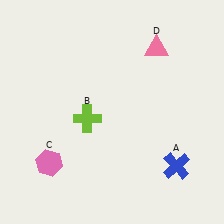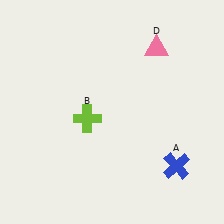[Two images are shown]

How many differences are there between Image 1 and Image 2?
There is 1 difference between the two images.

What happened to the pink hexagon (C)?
The pink hexagon (C) was removed in Image 2. It was in the bottom-left area of Image 1.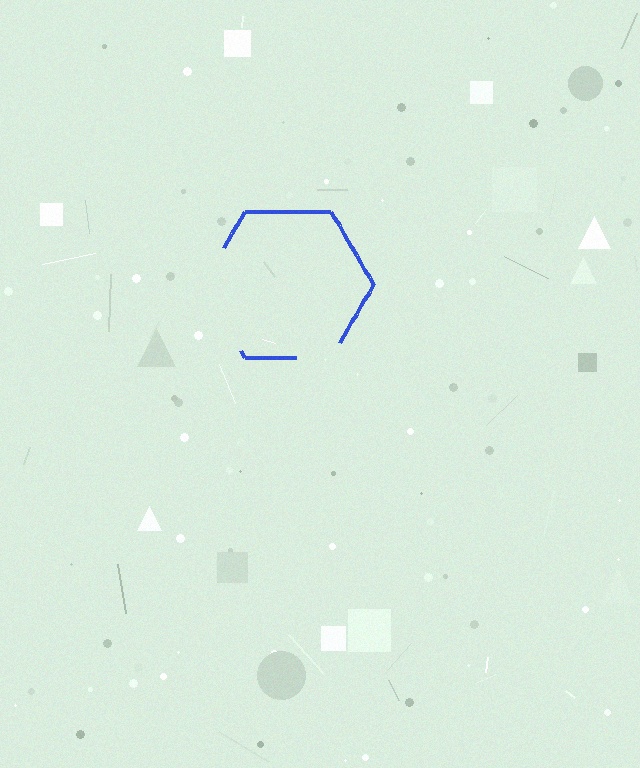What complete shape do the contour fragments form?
The contour fragments form a hexagon.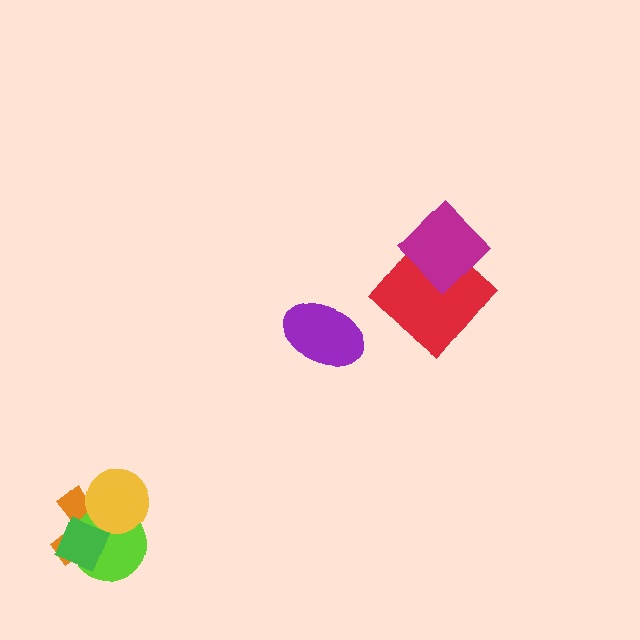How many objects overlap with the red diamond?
1 object overlaps with the red diamond.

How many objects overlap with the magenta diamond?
1 object overlaps with the magenta diamond.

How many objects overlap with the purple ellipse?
0 objects overlap with the purple ellipse.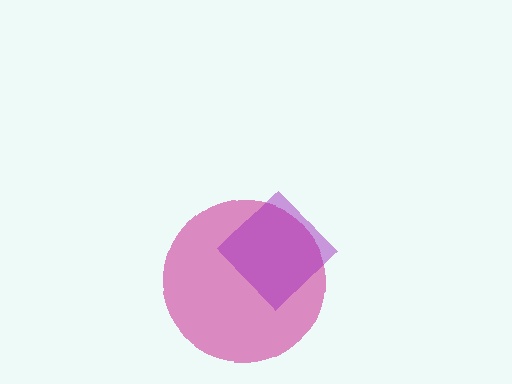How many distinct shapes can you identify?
There are 2 distinct shapes: a magenta circle, a purple diamond.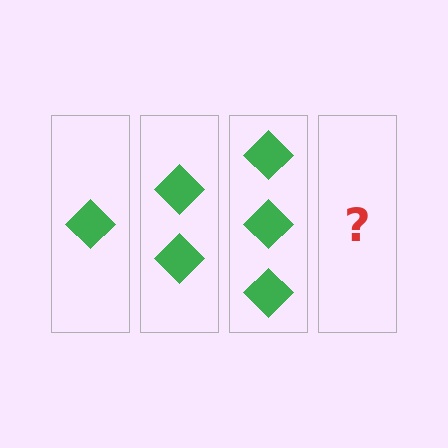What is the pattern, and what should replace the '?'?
The pattern is that each step adds one more diamond. The '?' should be 4 diamonds.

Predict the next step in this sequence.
The next step is 4 diamonds.